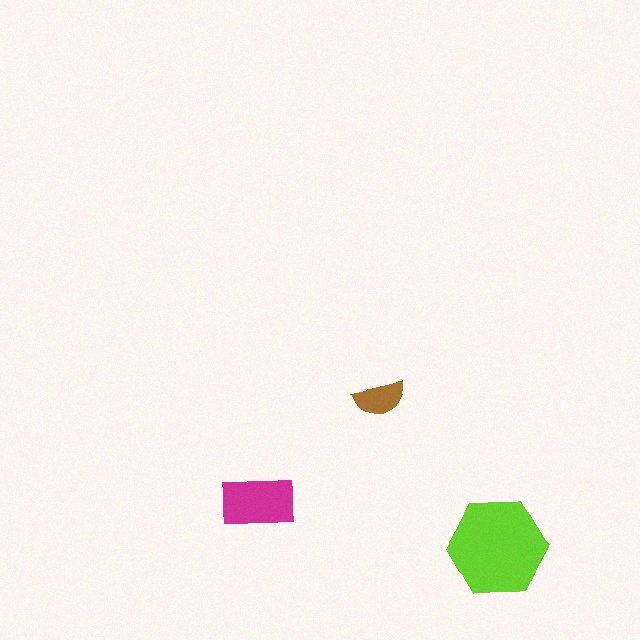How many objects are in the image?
There are 3 objects in the image.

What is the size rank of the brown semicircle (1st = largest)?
3rd.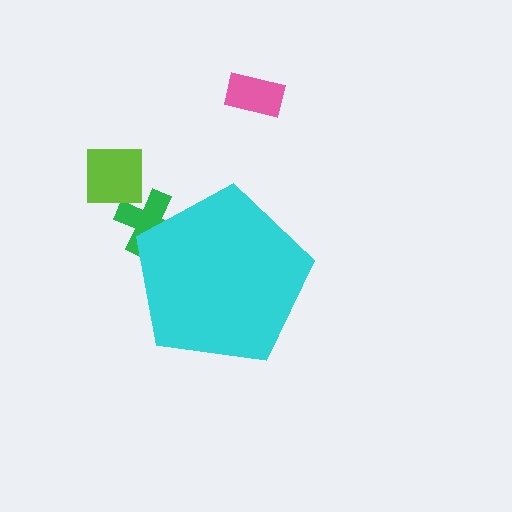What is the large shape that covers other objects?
A cyan pentagon.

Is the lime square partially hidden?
No, the lime square is fully visible.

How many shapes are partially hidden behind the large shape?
1 shape is partially hidden.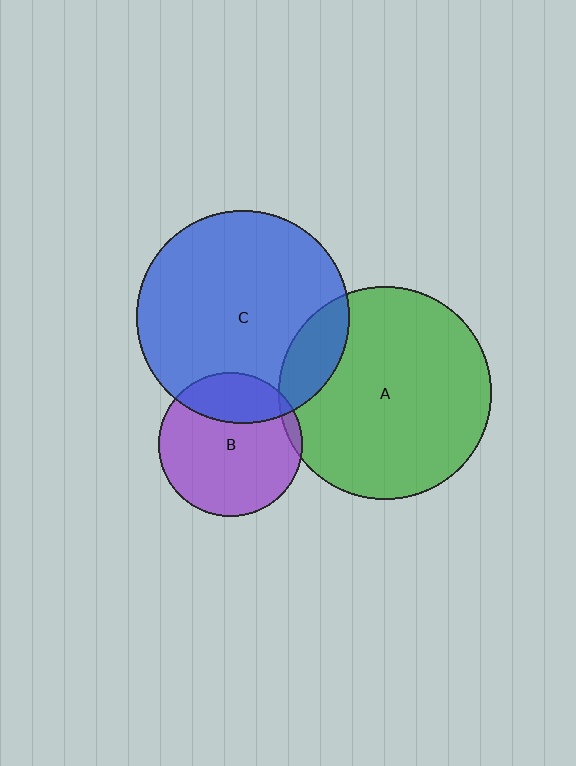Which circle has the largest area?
Circle A (green).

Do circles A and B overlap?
Yes.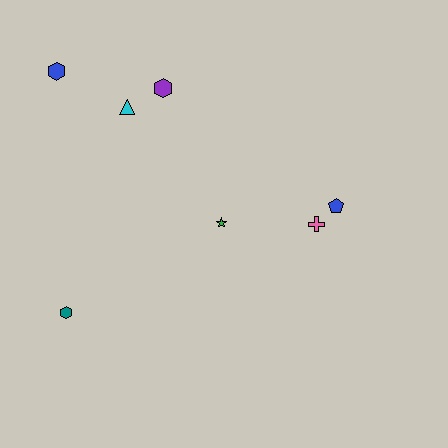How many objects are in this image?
There are 7 objects.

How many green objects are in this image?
There is 1 green object.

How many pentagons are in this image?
There is 1 pentagon.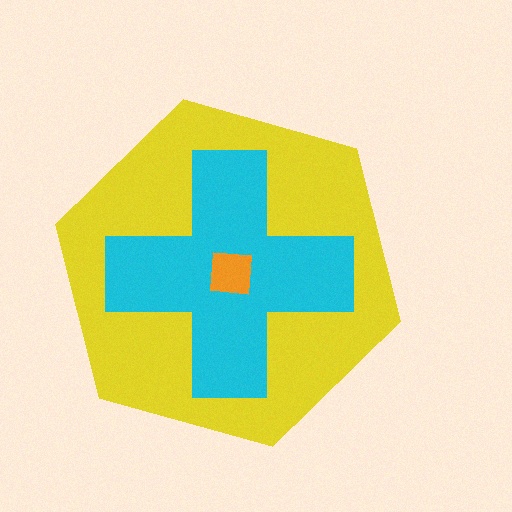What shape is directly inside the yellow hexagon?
The cyan cross.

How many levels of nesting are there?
3.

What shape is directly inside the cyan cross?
The orange square.